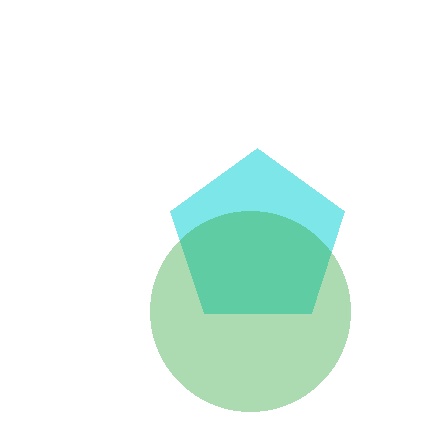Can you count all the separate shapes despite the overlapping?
Yes, there are 2 separate shapes.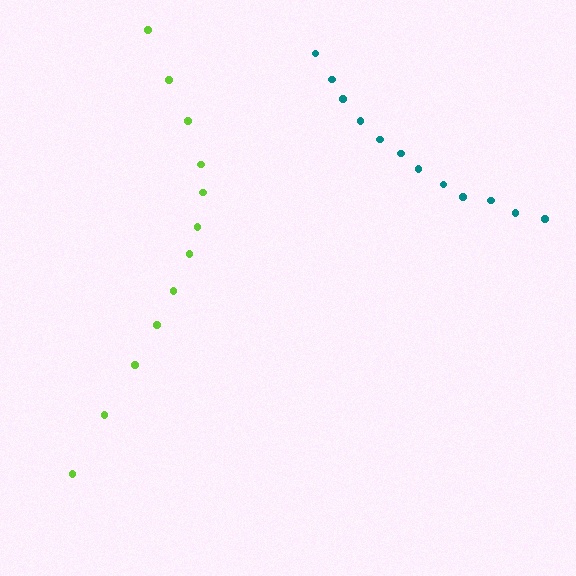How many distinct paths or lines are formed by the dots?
There are 2 distinct paths.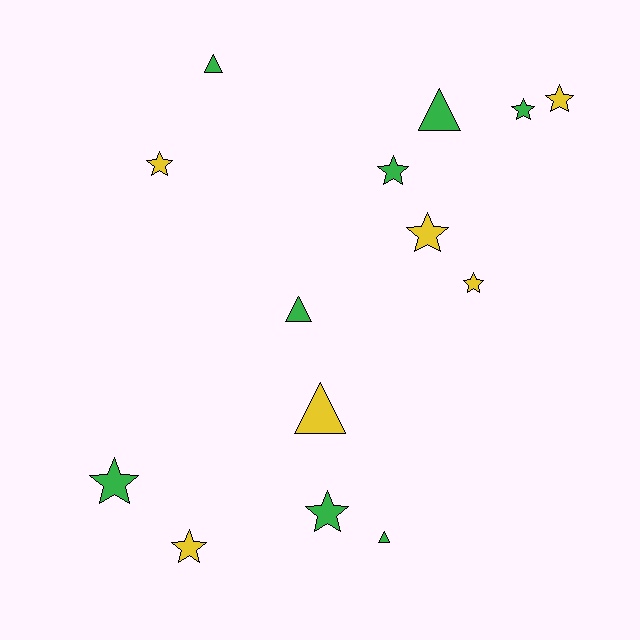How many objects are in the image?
There are 14 objects.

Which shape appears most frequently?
Star, with 9 objects.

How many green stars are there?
There are 4 green stars.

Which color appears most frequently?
Green, with 8 objects.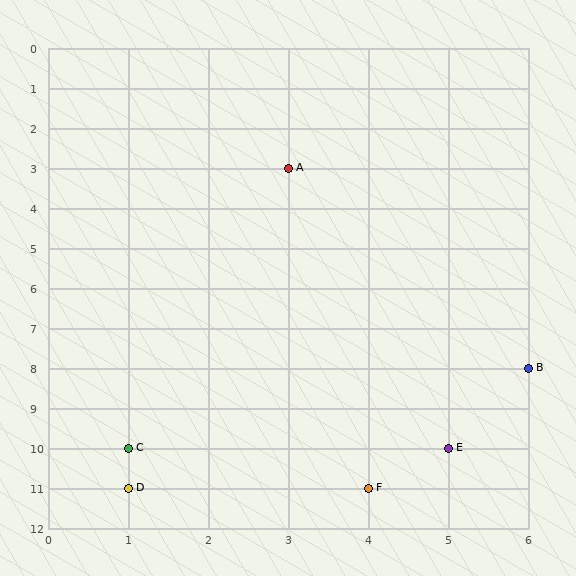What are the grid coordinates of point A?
Point A is at grid coordinates (3, 3).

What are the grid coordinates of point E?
Point E is at grid coordinates (5, 10).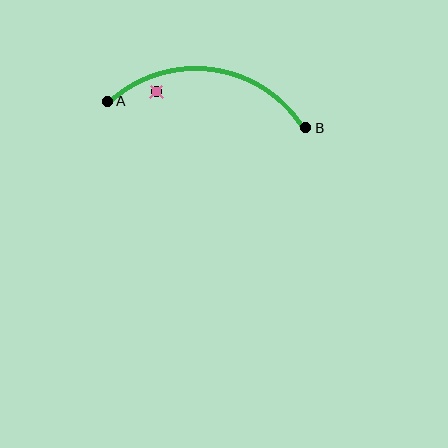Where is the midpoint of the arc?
The arc midpoint is the point on the curve farthest from the straight line joining A and B. It sits above that line.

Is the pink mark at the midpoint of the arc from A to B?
No — the pink mark does not lie on the arc at all. It sits slightly inside the curve.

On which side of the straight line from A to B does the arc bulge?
The arc bulges above the straight line connecting A and B.